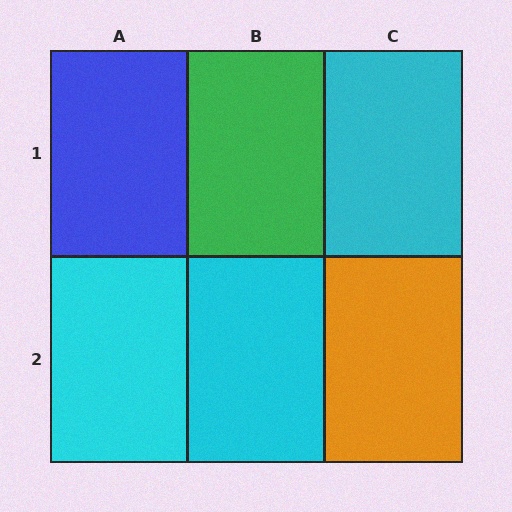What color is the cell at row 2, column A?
Cyan.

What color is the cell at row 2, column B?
Cyan.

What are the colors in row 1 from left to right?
Blue, green, cyan.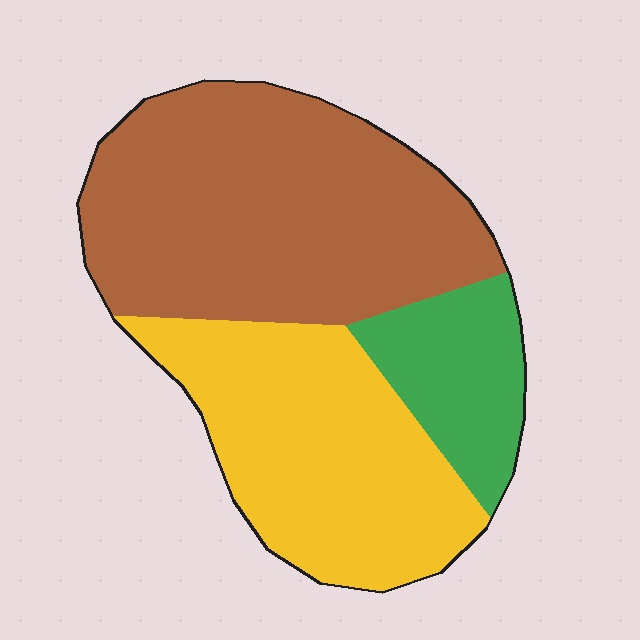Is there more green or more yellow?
Yellow.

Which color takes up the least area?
Green, at roughly 15%.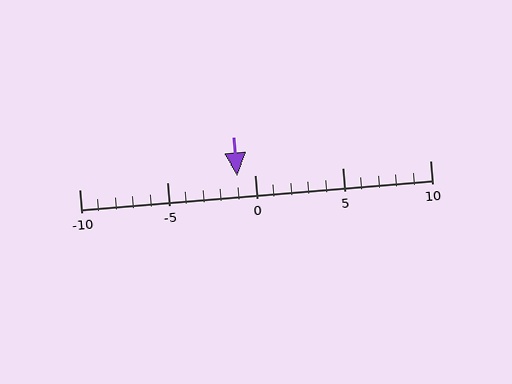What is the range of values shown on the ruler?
The ruler shows values from -10 to 10.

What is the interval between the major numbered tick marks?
The major tick marks are spaced 5 units apart.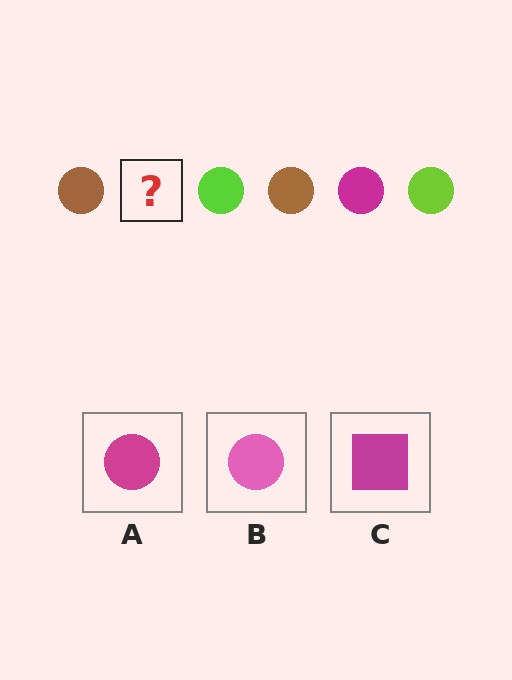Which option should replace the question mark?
Option A.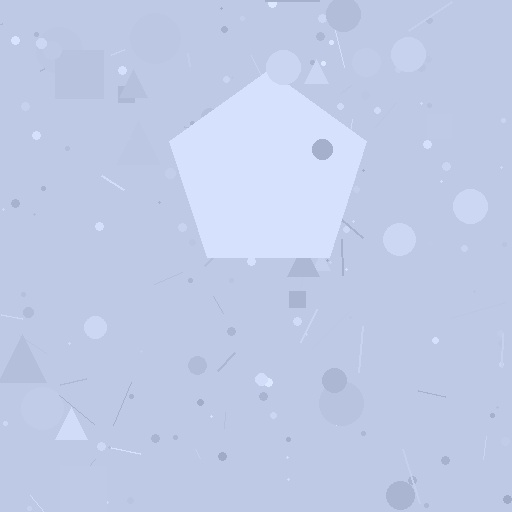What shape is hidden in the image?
A pentagon is hidden in the image.